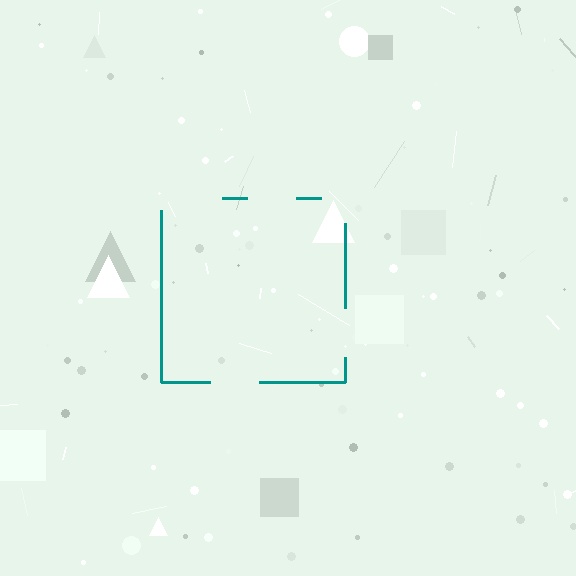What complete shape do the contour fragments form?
The contour fragments form a square.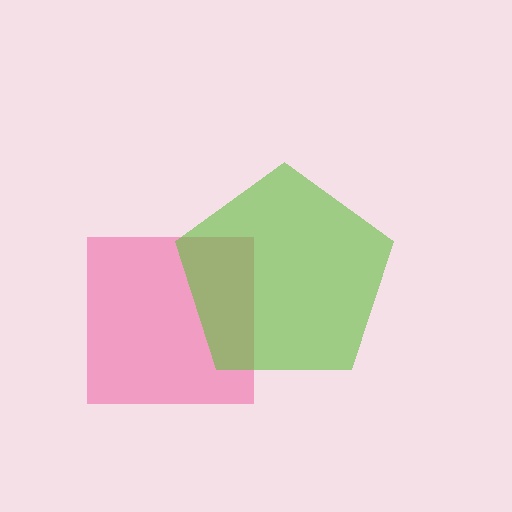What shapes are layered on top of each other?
The layered shapes are: a pink square, a lime pentagon.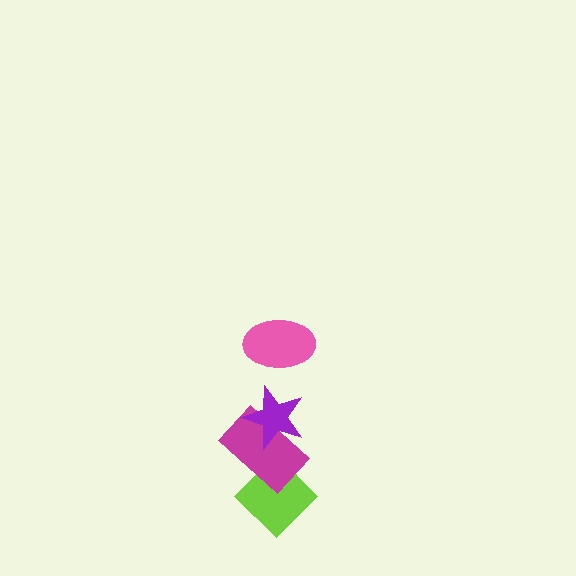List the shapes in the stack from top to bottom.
From top to bottom: the pink ellipse, the purple star, the magenta rectangle, the lime diamond.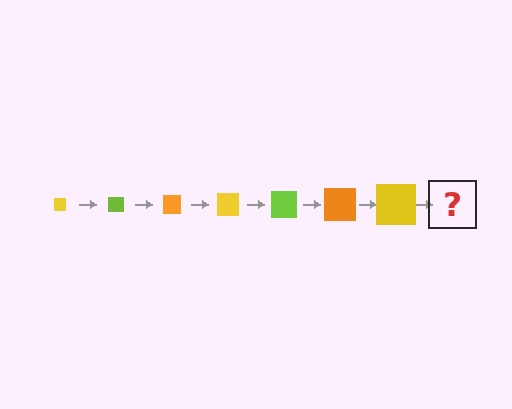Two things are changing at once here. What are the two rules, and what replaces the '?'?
The two rules are that the square grows larger each step and the color cycles through yellow, lime, and orange. The '?' should be a lime square, larger than the previous one.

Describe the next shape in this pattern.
It should be a lime square, larger than the previous one.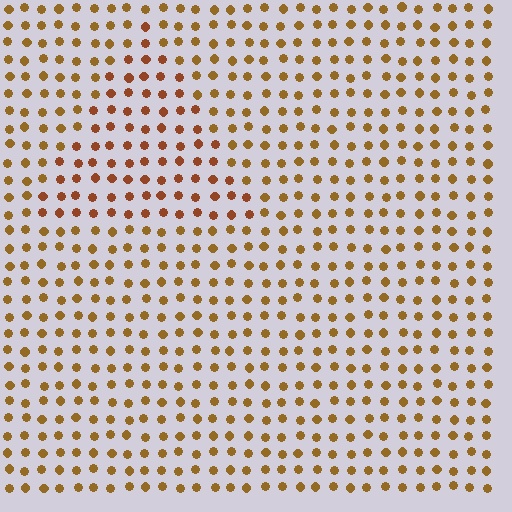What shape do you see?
I see a triangle.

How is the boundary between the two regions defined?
The boundary is defined purely by a slight shift in hue (about 21 degrees). Spacing, size, and orientation are identical on both sides.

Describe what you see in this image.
The image is filled with small brown elements in a uniform arrangement. A triangle-shaped region is visible where the elements are tinted to a slightly different hue, forming a subtle color boundary.